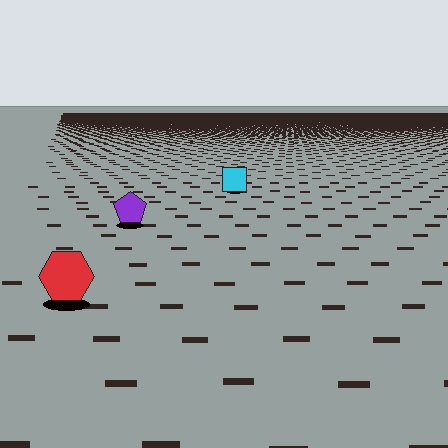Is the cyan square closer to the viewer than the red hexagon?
No. The red hexagon is closer — you can tell from the texture gradient: the ground texture is coarser near it.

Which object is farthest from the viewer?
The cyan square is farthest from the viewer. It appears smaller and the ground texture around it is denser.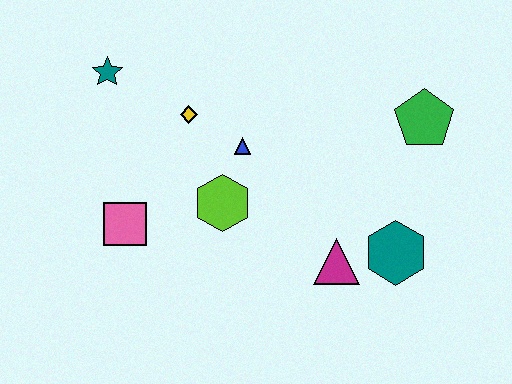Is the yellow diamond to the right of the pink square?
Yes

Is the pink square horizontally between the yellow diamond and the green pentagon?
No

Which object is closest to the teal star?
The yellow diamond is closest to the teal star.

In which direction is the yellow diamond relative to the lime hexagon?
The yellow diamond is above the lime hexagon.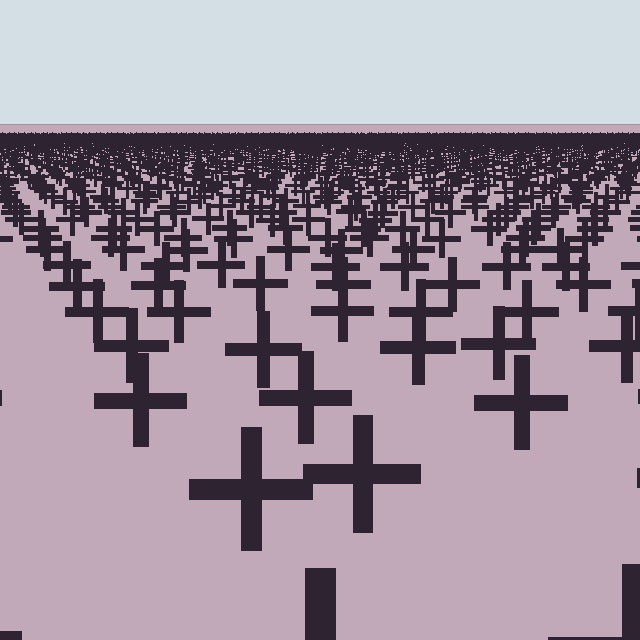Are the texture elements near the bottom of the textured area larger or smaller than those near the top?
Larger. Near the bottom, elements are closer to the viewer and appear at a bigger on-screen size.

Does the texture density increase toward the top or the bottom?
Density increases toward the top.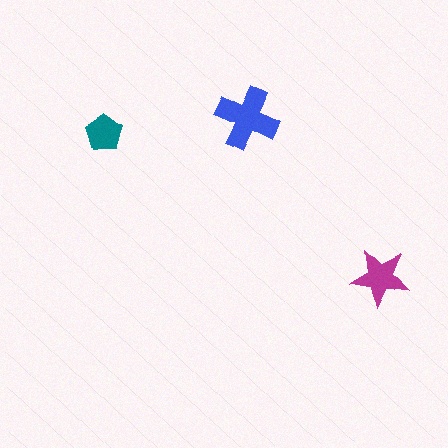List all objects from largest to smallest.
The blue cross, the magenta star, the teal pentagon.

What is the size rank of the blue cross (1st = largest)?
1st.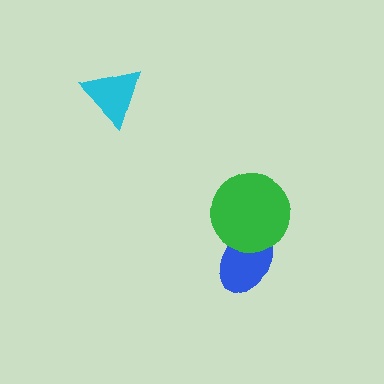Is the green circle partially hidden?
No, no other shape covers it.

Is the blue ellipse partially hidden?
Yes, it is partially covered by another shape.